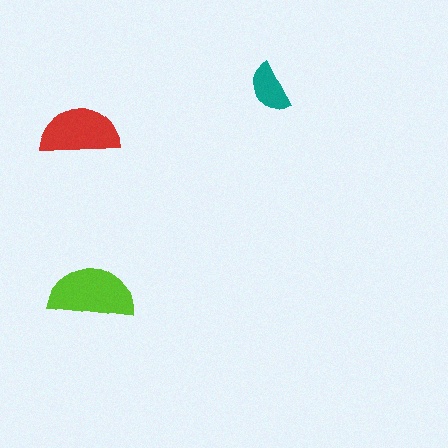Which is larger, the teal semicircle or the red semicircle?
The red one.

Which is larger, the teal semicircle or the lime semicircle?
The lime one.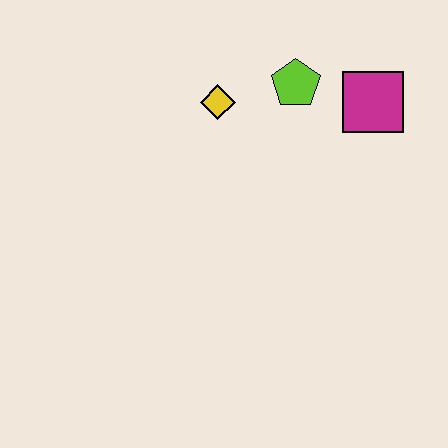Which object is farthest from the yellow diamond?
The magenta square is farthest from the yellow diamond.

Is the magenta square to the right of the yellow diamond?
Yes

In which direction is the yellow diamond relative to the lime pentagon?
The yellow diamond is to the left of the lime pentagon.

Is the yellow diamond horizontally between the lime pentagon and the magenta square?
No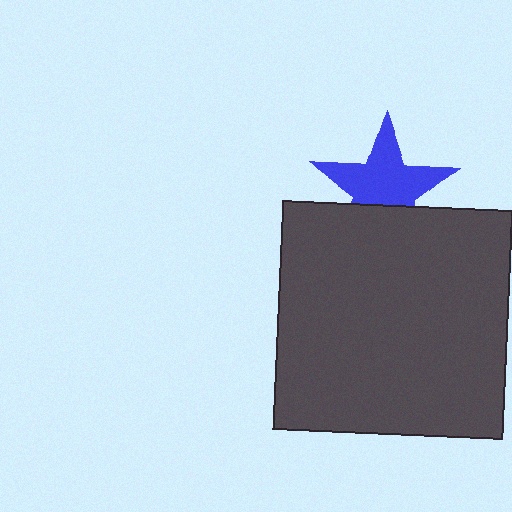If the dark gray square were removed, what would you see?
You would see the complete blue star.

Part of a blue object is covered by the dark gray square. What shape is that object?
It is a star.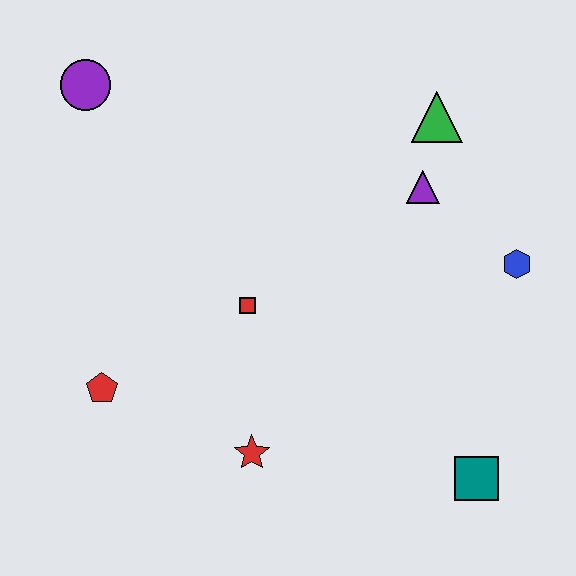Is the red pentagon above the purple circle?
No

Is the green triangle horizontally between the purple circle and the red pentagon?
No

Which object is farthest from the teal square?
The purple circle is farthest from the teal square.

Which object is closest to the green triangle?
The purple triangle is closest to the green triangle.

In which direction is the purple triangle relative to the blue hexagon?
The purple triangle is to the left of the blue hexagon.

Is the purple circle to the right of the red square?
No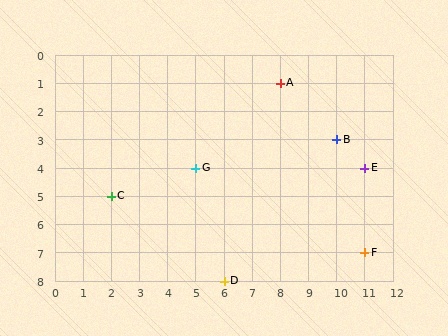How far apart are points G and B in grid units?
Points G and B are 5 columns and 1 row apart (about 5.1 grid units diagonally).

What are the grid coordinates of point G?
Point G is at grid coordinates (5, 4).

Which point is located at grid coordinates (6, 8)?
Point D is at (6, 8).